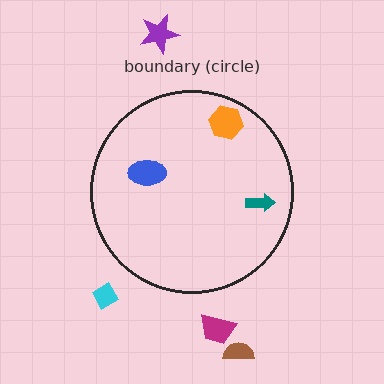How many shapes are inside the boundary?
3 inside, 4 outside.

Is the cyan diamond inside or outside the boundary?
Outside.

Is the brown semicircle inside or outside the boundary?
Outside.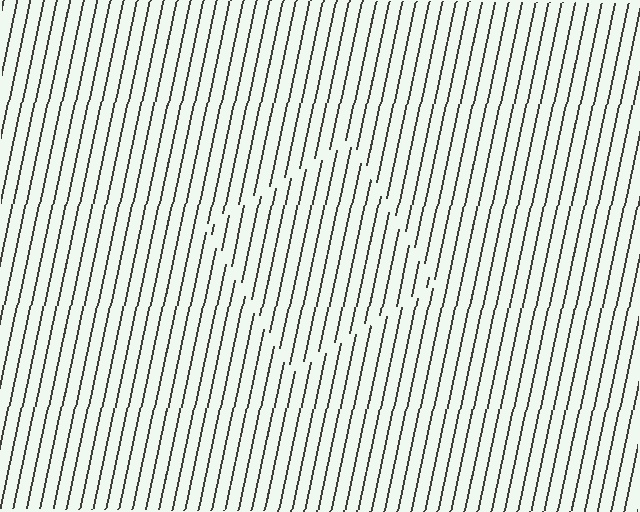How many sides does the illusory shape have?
4 sides — the line-ends trace a square.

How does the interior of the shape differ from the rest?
The interior of the shape contains the same grating, shifted by half a period — the contour is defined by the phase discontinuity where line-ends from the inner and outer gratings abut.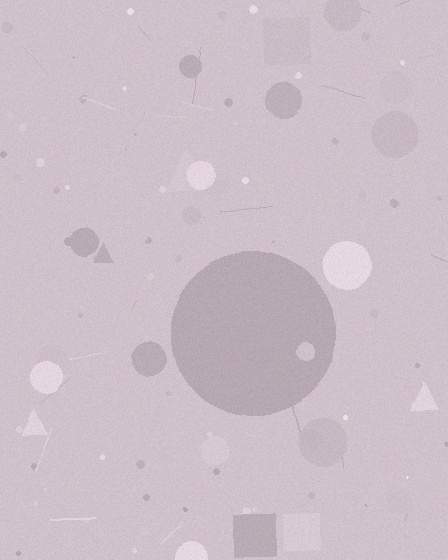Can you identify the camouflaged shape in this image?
The camouflaged shape is a circle.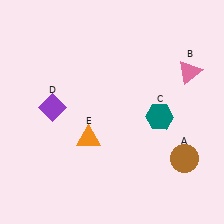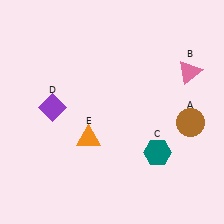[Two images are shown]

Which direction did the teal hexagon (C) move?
The teal hexagon (C) moved down.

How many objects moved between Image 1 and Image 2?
2 objects moved between the two images.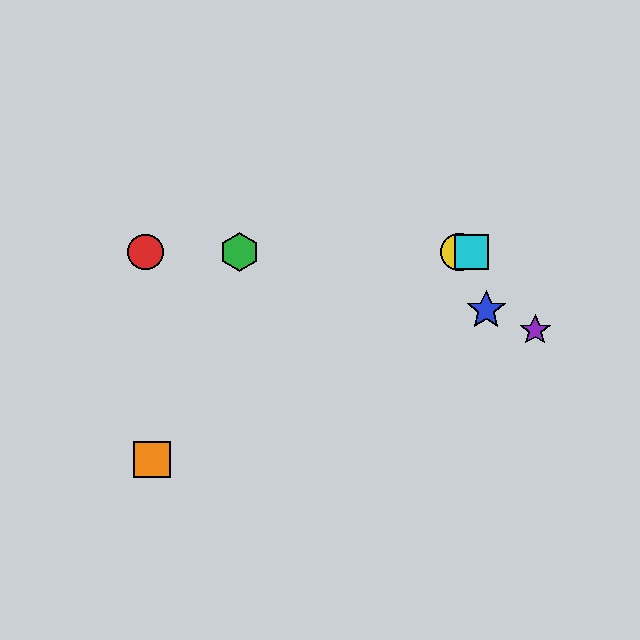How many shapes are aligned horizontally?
4 shapes (the red circle, the green hexagon, the yellow circle, the cyan square) are aligned horizontally.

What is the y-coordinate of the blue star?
The blue star is at y≈310.